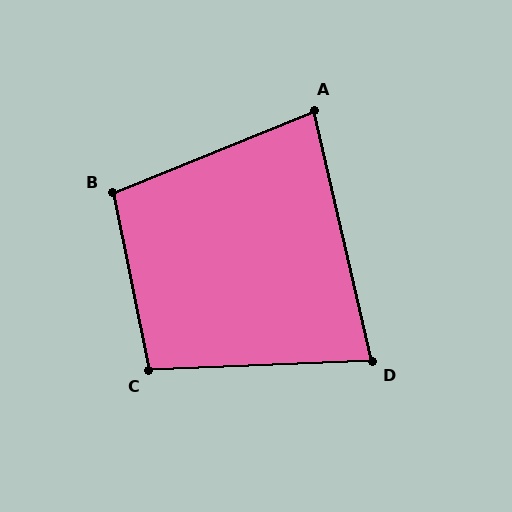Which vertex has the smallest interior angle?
D, at approximately 79 degrees.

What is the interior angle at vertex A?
Approximately 81 degrees (acute).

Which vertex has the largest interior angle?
B, at approximately 101 degrees.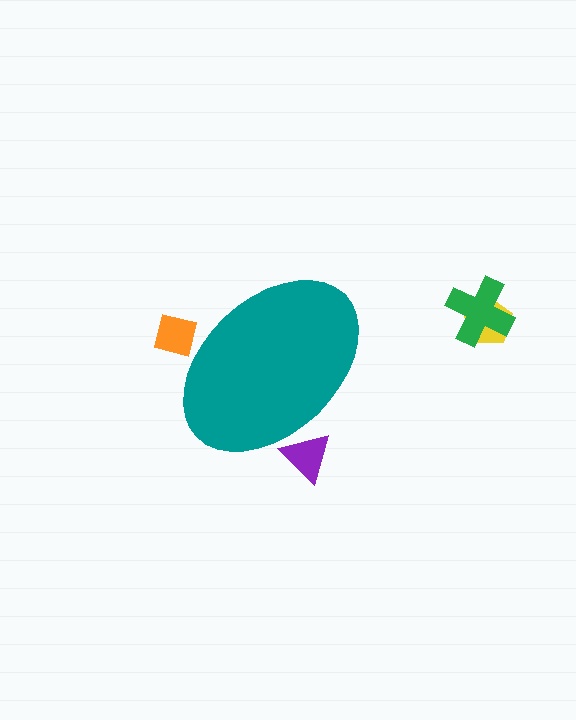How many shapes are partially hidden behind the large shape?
2 shapes are partially hidden.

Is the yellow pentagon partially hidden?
No, the yellow pentagon is fully visible.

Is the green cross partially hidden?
No, the green cross is fully visible.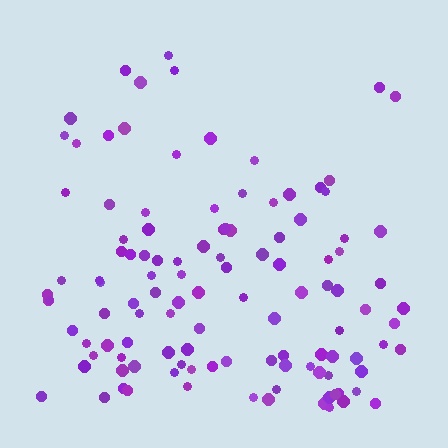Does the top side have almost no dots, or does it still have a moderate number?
Still a moderate number, just noticeably fewer than the bottom.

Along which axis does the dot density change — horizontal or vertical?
Vertical.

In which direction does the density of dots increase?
From top to bottom, with the bottom side densest.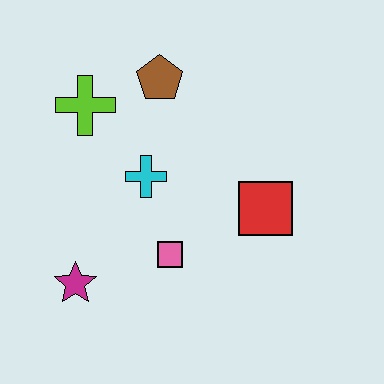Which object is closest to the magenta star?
The pink square is closest to the magenta star.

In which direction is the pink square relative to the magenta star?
The pink square is to the right of the magenta star.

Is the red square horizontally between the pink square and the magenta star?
No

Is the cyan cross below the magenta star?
No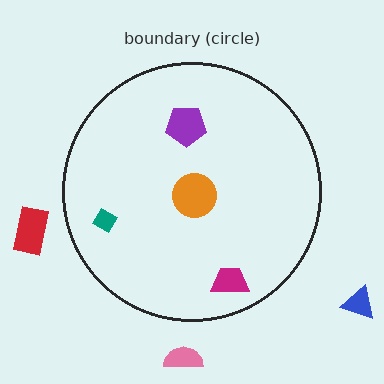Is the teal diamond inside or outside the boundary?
Inside.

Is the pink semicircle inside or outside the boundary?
Outside.